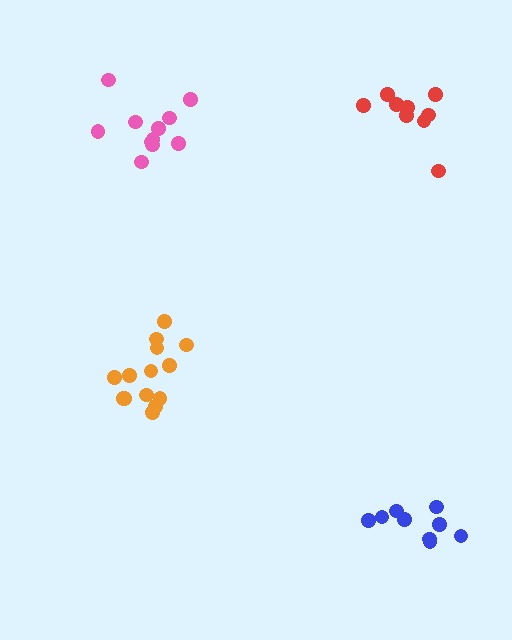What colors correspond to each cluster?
The clusters are colored: blue, pink, red, orange.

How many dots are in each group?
Group 1: 9 dots, Group 2: 11 dots, Group 3: 9 dots, Group 4: 14 dots (43 total).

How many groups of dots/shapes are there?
There are 4 groups.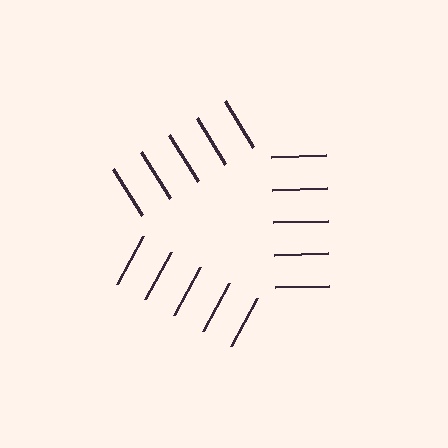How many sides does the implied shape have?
3 sides — the line-ends trace a triangle.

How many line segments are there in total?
15 — 5 along each of the 3 edges.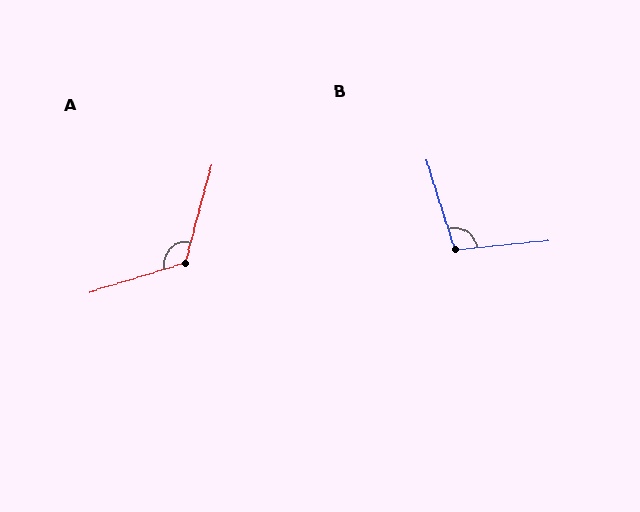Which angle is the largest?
A, at approximately 122 degrees.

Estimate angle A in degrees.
Approximately 122 degrees.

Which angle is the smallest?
B, at approximately 102 degrees.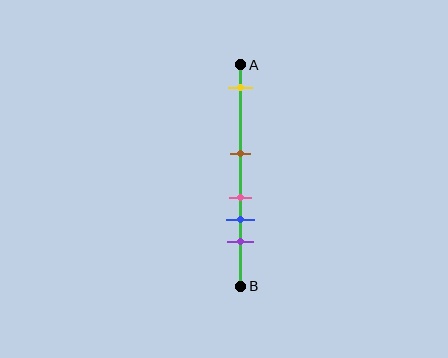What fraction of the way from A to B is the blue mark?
The blue mark is approximately 70% (0.7) of the way from A to B.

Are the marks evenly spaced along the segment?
No, the marks are not evenly spaced.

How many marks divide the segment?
There are 5 marks dividing the segment.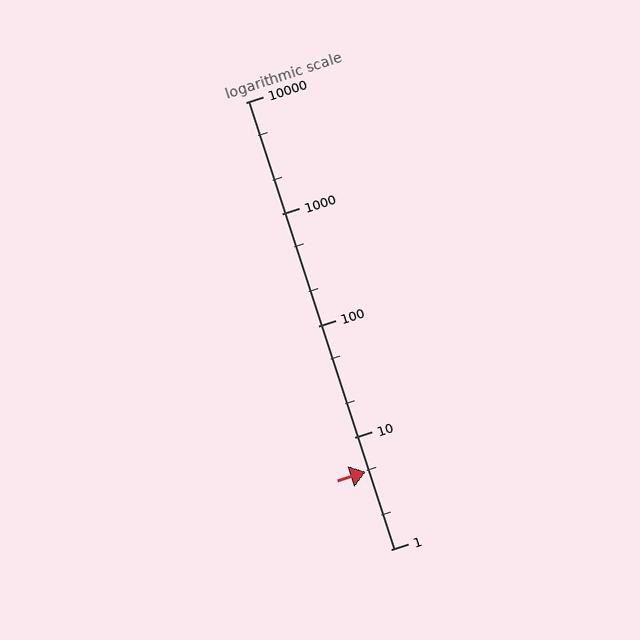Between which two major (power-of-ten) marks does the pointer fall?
The pointer is between 1 and 10.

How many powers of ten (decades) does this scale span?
The scale spans 4 decades, from 1 to 10000.